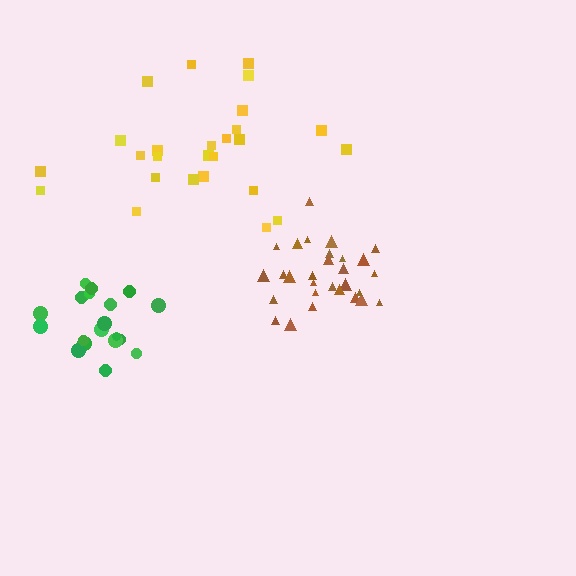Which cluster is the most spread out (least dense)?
Yellow.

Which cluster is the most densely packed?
Green.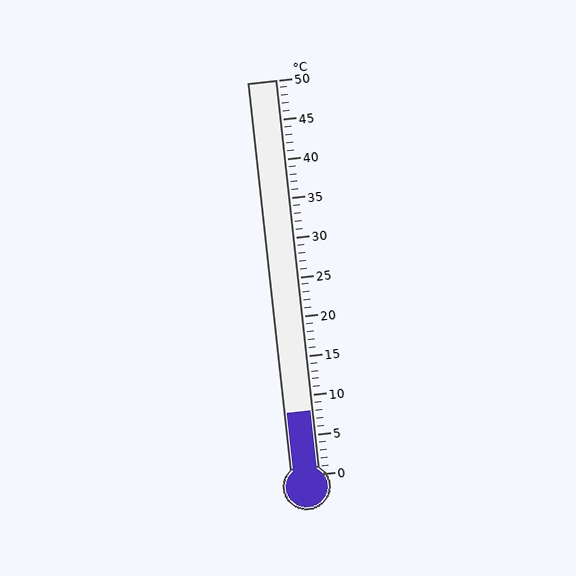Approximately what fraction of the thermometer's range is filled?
The thermometer is filled to approximately 15% of its range.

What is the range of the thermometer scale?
The thermometer scale ranges from 0°C to 50°C.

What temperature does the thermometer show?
The thermometer shows approximately 8°C.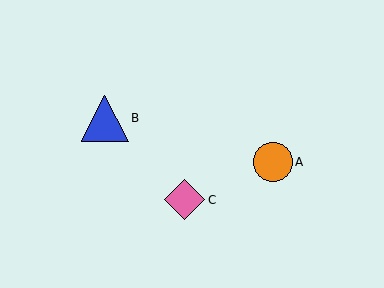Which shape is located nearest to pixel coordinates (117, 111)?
The blue triangle (labeled B) at (105, 118) is nearest to that location.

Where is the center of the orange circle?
The center of the orange circle is at (273, 162).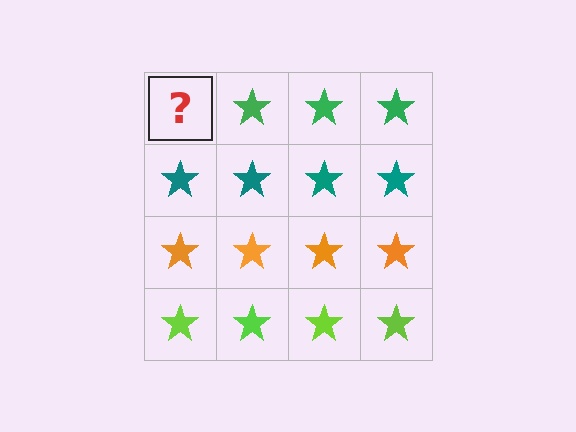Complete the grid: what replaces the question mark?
The question mark should be replaced with a green star.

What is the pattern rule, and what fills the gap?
The rule is that each row has a consistent color. The gap should be filled with a green star.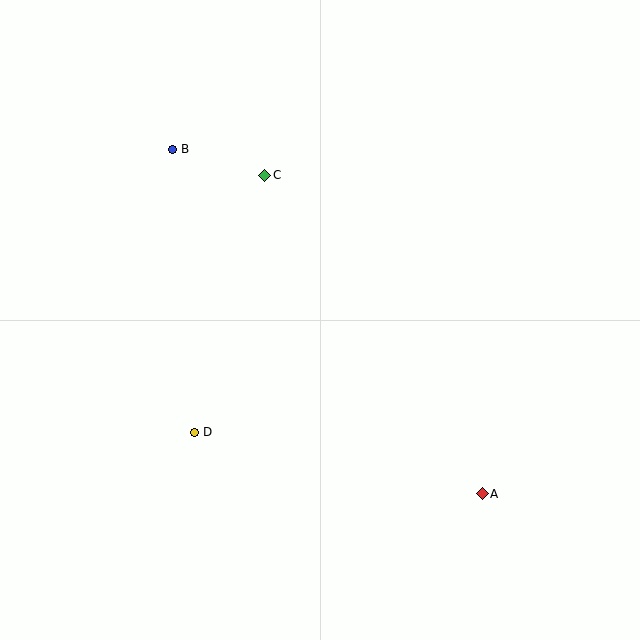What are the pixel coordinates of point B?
Point B is at (173, 149).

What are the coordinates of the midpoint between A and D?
The midpoint between A and D is at (339, 463).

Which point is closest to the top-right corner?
Point C is closest to the top-right corner.